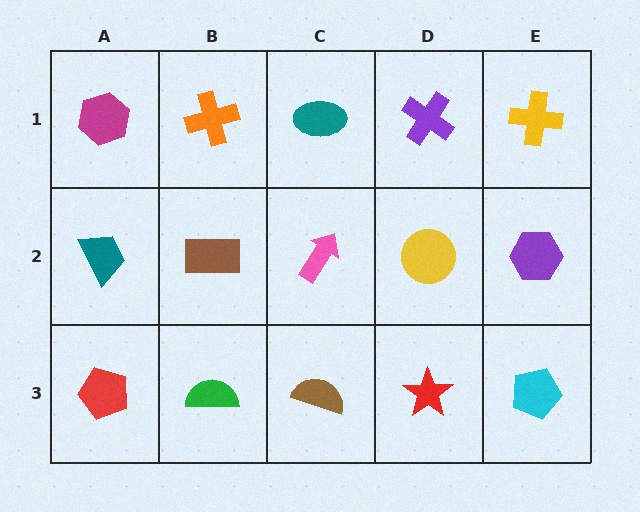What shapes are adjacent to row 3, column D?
A yellow circle (row 2, column D), a brown semicircle (row 3, column C), a cyan pentagon (row 3, column E).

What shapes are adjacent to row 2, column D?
A purple cross (row 1, column D), a red star (row 3, column D), a pink arrow (row 2, column C), a purple hexagon (row 2, column E).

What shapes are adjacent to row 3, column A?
A teal trapezoid (row 2, column A), a green semicircle (row 3, column B).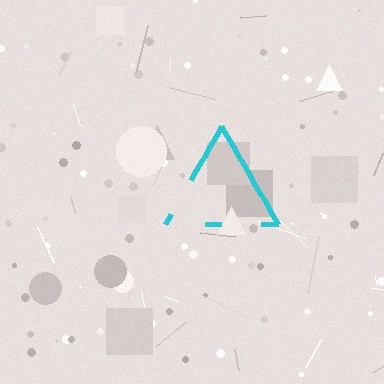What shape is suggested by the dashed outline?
The dashed outline suggests a triangle.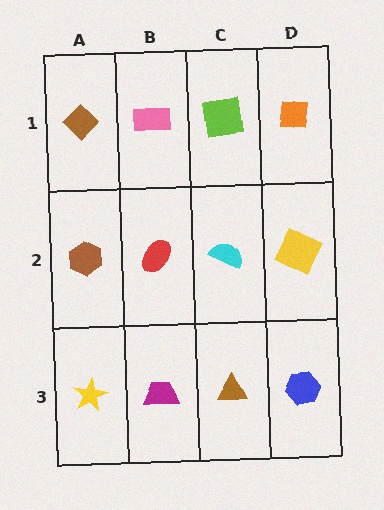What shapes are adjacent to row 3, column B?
A red ellipse (row 2, column B), a yellow star (row 3, column A), a brown triangle (row 3, column C).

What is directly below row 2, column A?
A yellow star.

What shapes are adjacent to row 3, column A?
A brown hexagon (row 2, column A), a magenta trapezoid (row 3, column B).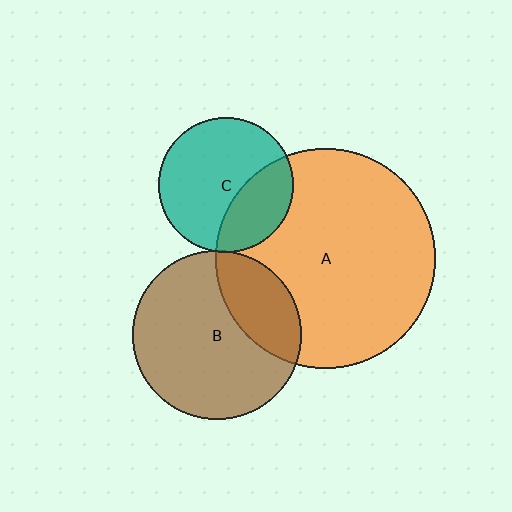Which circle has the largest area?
Circle A (orange).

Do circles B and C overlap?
Yes.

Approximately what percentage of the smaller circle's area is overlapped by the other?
Approximately 5%.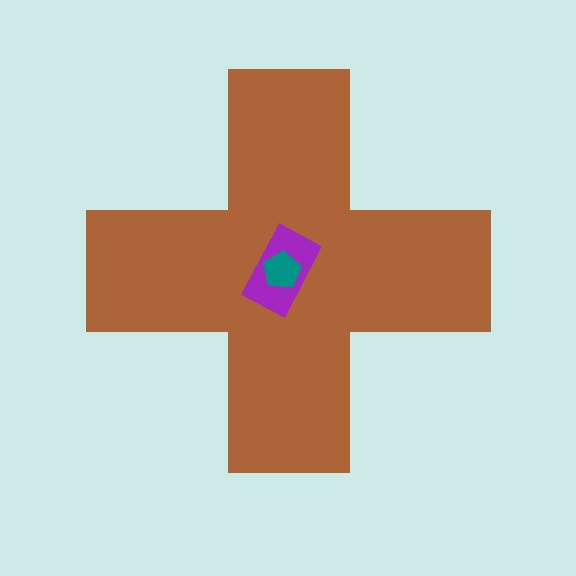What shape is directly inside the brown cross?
The purple rectangle.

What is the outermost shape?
The brown cross.